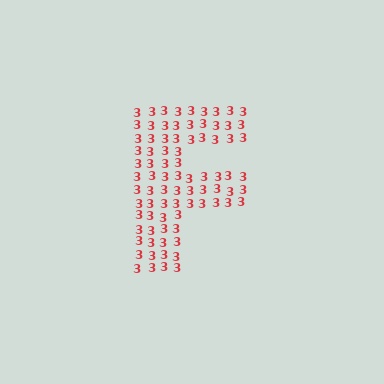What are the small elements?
The small elements are digit 3's.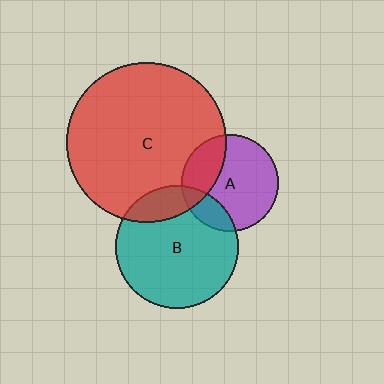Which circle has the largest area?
Circle C (red).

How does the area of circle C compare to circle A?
Approximately 2.7 times.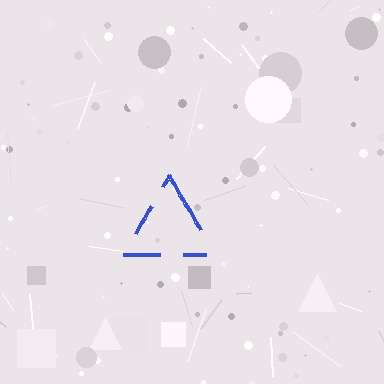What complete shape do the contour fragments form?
The contour fragments form a triangle.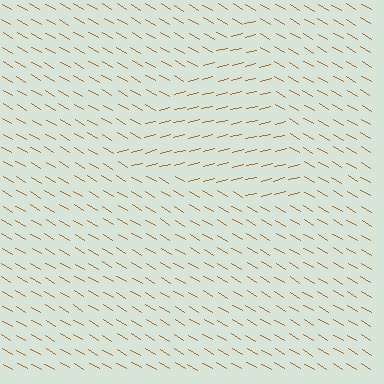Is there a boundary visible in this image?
Yes, there is a texture boundary formed by a change in line orientation.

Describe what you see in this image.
The image is filled with small brown line segments. A triangle region in the image has lines oriented differently from the surrounding lines, creating a visible texture boundary.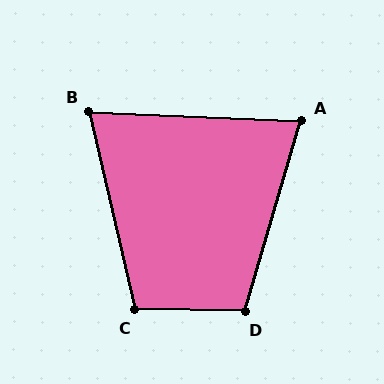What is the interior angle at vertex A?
Approximately 76 degrees (acute).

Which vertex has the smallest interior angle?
B, at approximately 75 degrees.